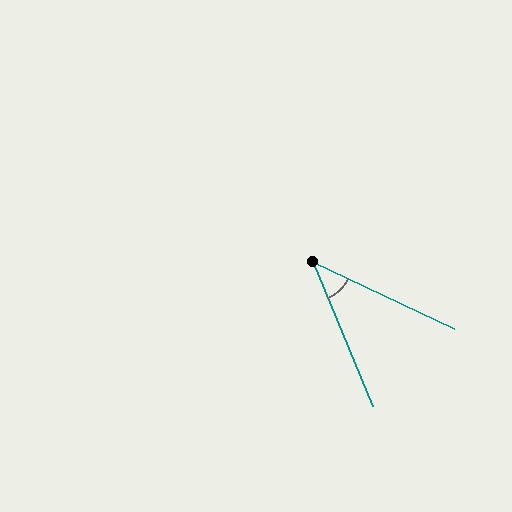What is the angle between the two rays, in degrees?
Approximately 42 degrees.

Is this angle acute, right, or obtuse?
It is acute.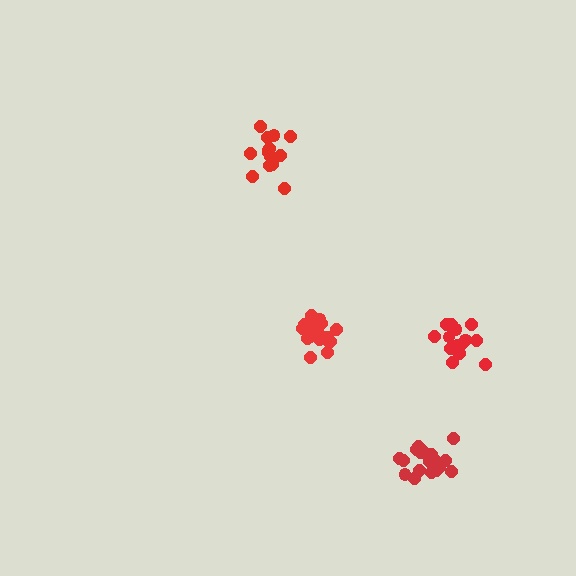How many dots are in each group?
Group 1: 19 dots, Group 2: 15 dots, Group 3: 16 dots, Group 4: 19 dots (69 total).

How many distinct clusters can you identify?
There are 4 distinct clusters.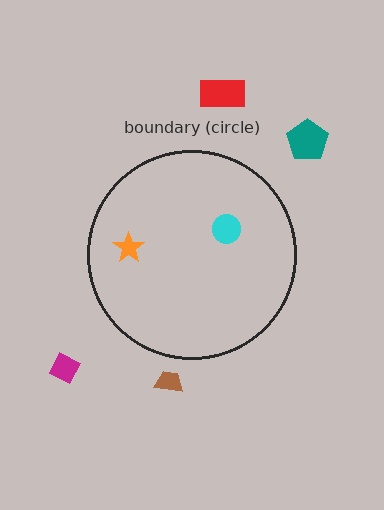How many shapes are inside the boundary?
2 inside, 4 outside.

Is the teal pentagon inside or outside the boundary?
Outside.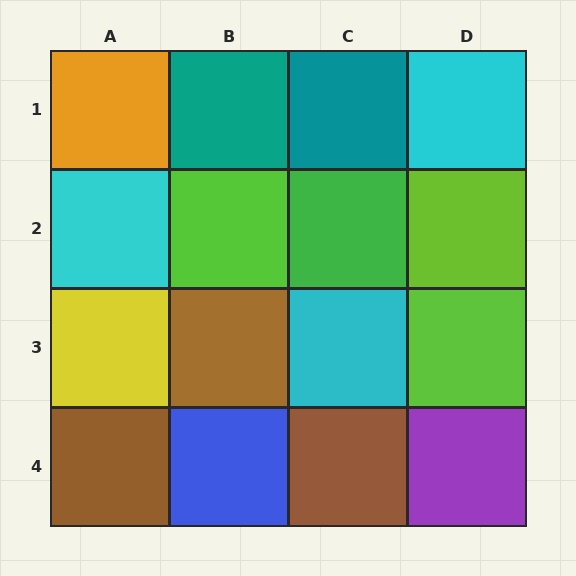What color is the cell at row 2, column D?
Lime.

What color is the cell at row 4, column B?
Blue.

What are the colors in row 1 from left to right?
Orange, teal, teal, cyan.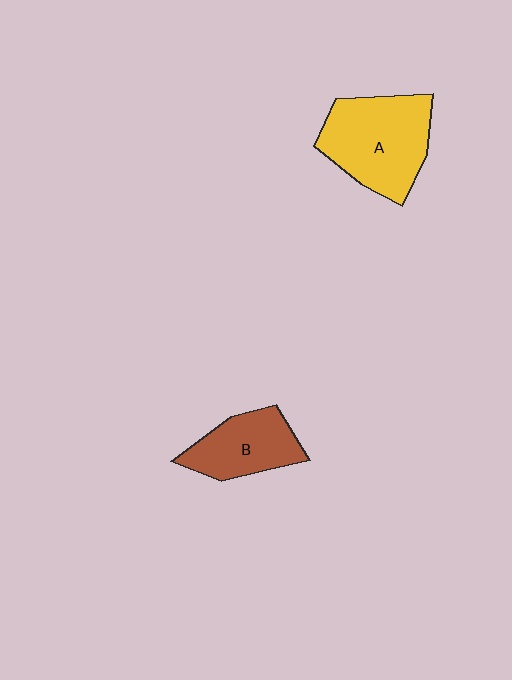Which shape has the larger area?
Shape A (yellow).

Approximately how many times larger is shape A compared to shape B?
Approximately 1.5 times.